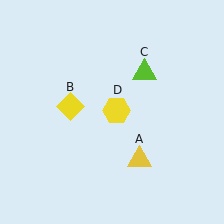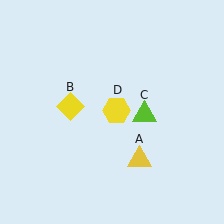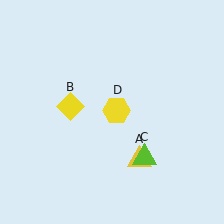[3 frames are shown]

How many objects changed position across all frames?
1 object changed position: lime triangle (object C).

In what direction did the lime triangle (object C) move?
The lime triangle (object C) moved down.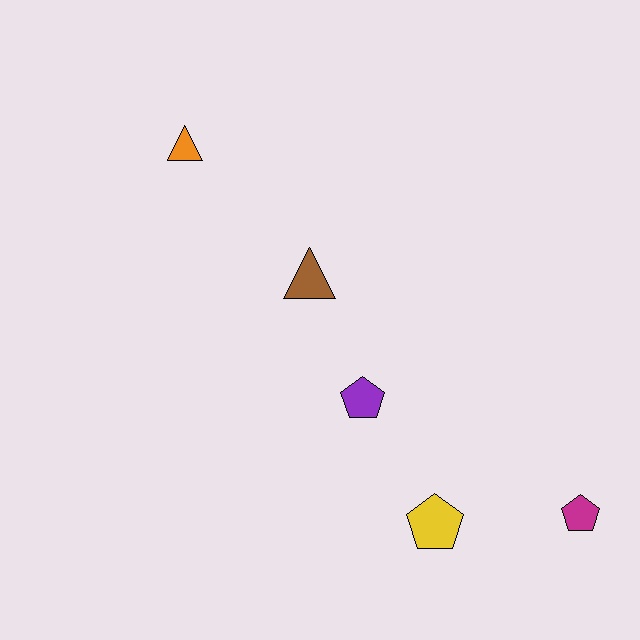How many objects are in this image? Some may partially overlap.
There are 5 objects.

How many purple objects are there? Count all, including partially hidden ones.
There is 1 purple object.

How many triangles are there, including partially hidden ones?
There are 2 triangles.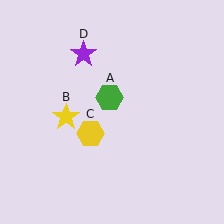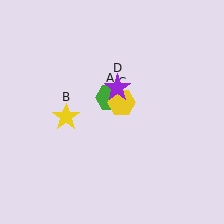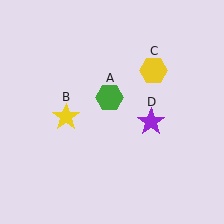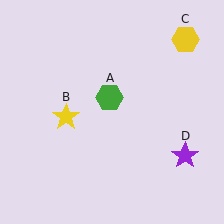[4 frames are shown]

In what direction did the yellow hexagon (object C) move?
The yellow hexagon (object C) moved up and to the right.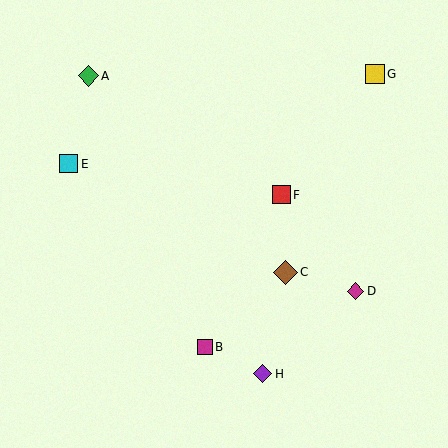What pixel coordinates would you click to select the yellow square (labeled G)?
Click at (375, 74) to select the yellow square G.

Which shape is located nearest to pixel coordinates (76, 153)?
The cyan square (labeled E) at (69, 164) is nearest to that location.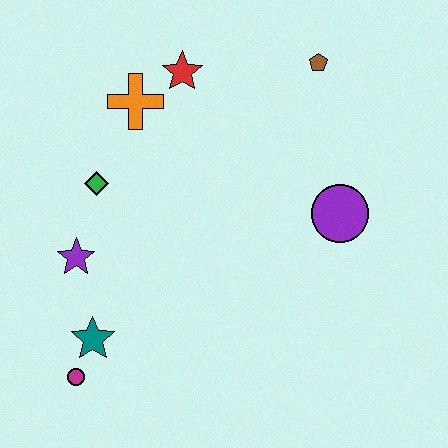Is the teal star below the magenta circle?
No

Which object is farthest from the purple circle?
The magenta circle is farthest from the purple circle.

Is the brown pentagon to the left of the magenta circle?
No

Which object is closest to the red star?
The orange cross is closest to the red star.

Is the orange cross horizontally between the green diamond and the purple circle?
Yes